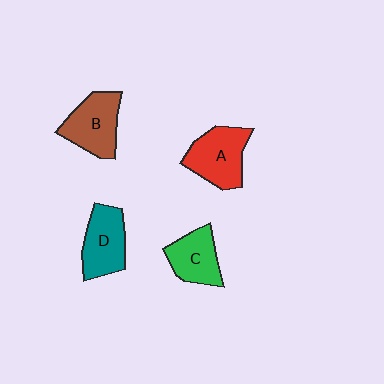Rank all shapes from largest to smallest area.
From largest to smallest: A (red), B (brown), D (teal), C (green).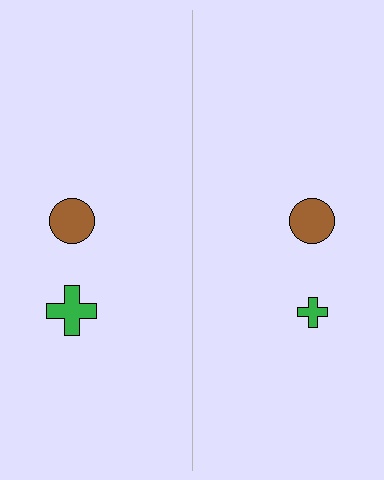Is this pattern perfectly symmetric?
No, the pattern is not perfectly symmetric. The green cross on the right side has a different size than its mirror counterpart.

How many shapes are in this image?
There are 4 shapes in this image.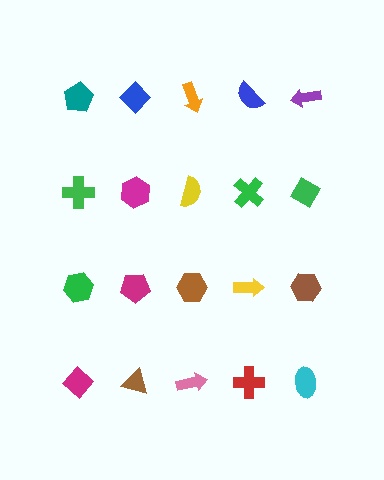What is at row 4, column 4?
A red cross.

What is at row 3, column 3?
A brown hexagon.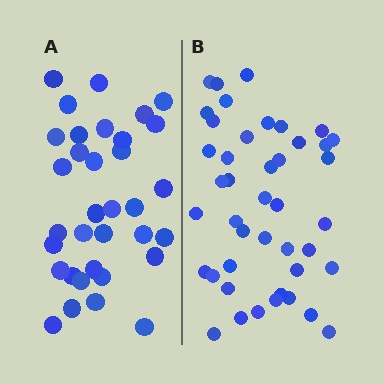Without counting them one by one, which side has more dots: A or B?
Region B (the right region) has more dots.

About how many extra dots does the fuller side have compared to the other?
Region B has roughly 8 or so more dots than region A.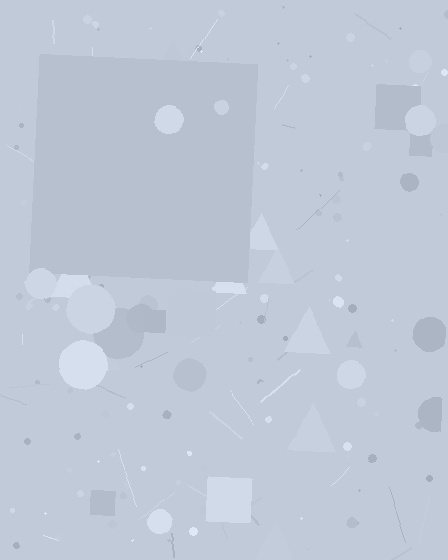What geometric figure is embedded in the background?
A square is embedded in the background.